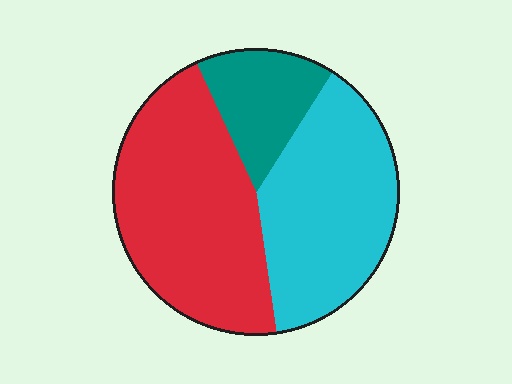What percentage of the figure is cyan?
Cyan covers 38% of the figure.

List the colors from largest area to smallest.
From largest to smallest: red, cyan, teal.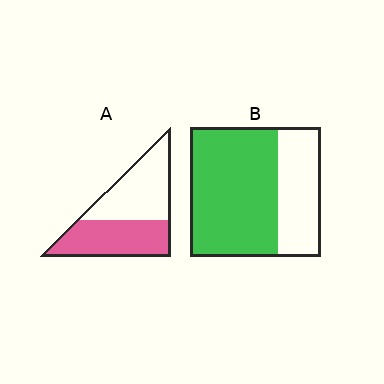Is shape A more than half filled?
Roughly half.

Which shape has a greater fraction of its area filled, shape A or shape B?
Shape B.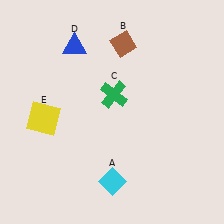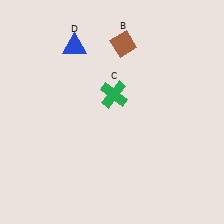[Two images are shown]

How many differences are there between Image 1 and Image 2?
There are 2 differences between the two images.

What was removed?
The yellow square (E), the cyan diamond (A) were removed in Image 2.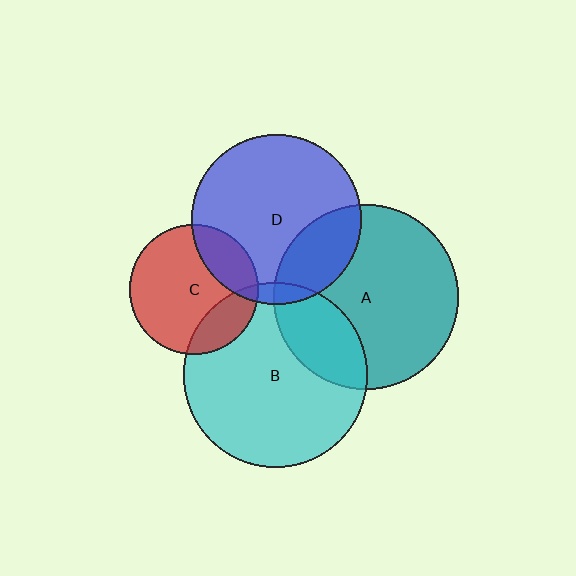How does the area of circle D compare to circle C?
Approximately 1.7 times.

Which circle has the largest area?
Circle A (teal).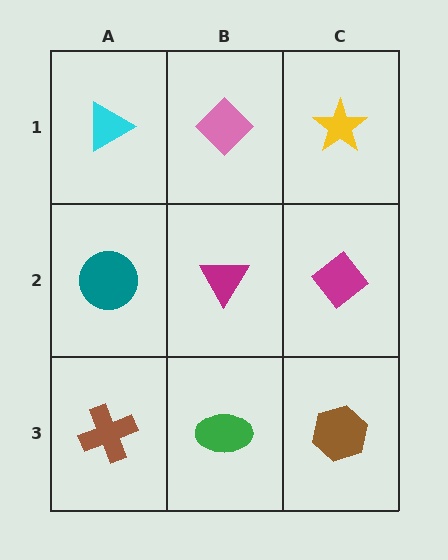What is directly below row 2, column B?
A green ellipse.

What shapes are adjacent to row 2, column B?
A pink diamond (row 1, column B), a green ellipse (row 3, column B), a teal circle (row 2, column A), a magenta diamond (row 2, column C).